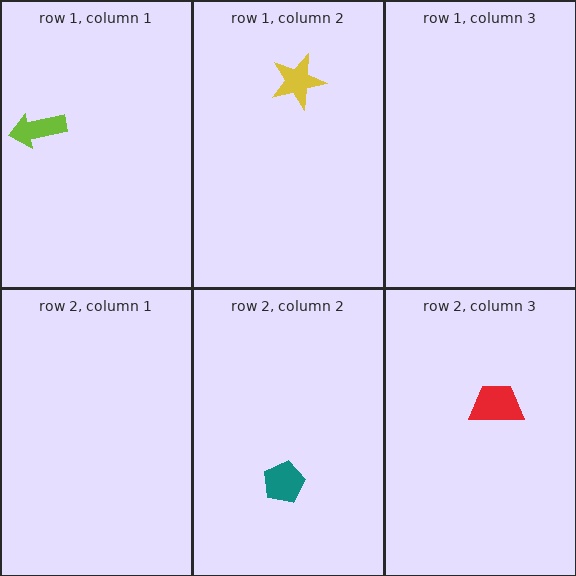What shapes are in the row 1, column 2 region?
The yellow star.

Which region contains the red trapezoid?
The row 2, column 3 region.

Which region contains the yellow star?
The row 1, column 2 region.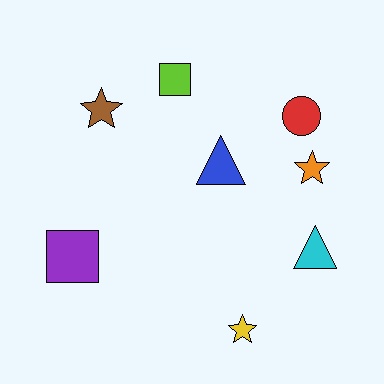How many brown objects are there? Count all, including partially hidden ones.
There is 1 brown object.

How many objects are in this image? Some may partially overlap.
There are 8 objects.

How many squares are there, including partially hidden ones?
There are 2 squares.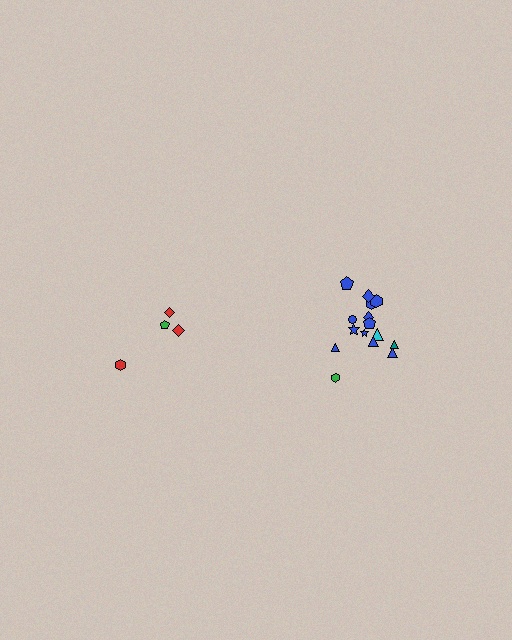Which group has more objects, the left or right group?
The right group.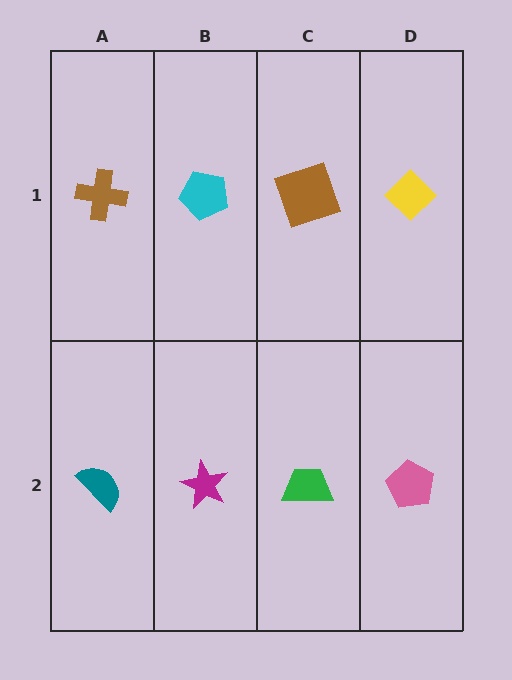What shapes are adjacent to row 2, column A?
A brown cross (row 1, column A), a magenta star (row 2, column B).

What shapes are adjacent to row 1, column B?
A magenta star (row 2, column B), a brown cross (row 1, column A), a brown square (row 1, column C).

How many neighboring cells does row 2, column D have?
2.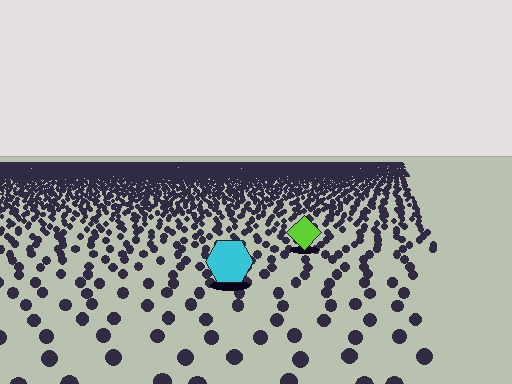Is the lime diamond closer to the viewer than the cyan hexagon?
No. The cyan hexagon is closer — you can tell from the texture gradient: the ground texture is coarser near it.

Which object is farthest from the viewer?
The lime diamond is farthest from the viewer. It appears smaller and the ground texture around it is denser.